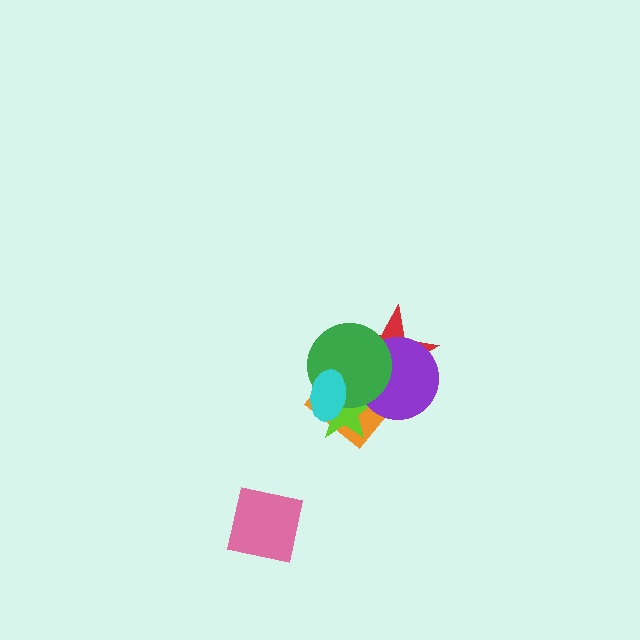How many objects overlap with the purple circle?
4 objects overlap with the purple circle.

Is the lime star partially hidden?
Yes, it is partially covered by another shape.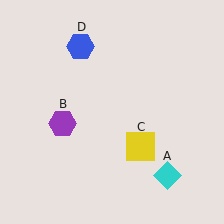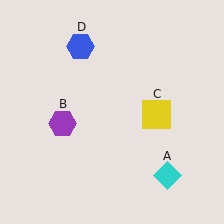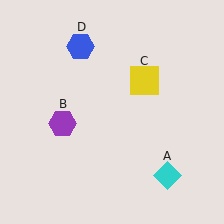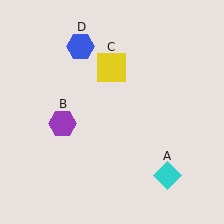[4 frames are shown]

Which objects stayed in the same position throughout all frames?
Cyan diamond (object A) and purple hexagon (object B) and blue hexagon (object D) remained stationary.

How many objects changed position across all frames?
1 object changed position: yellow square (object C).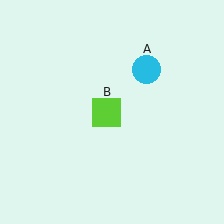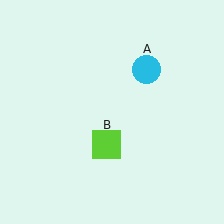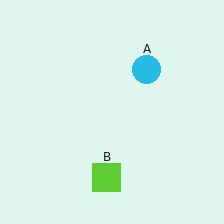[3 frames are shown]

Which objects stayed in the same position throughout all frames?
Cyan circle (object A) remained stationary.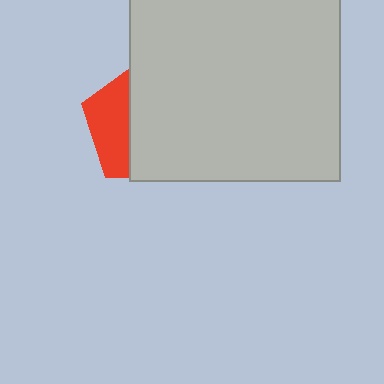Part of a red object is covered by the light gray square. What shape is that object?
It is a pentagon.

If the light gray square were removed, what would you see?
You would see the complete red pentagon.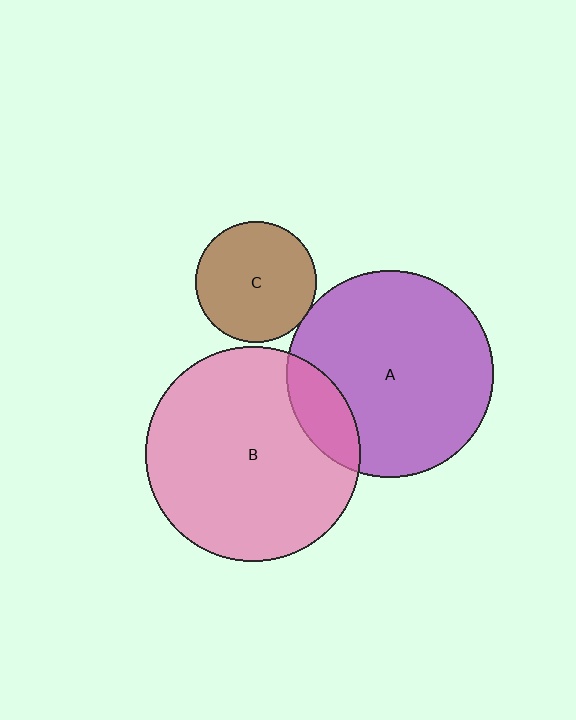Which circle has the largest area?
Circle B (pink).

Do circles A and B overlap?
Yes.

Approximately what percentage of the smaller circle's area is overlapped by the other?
Approximately 15%.